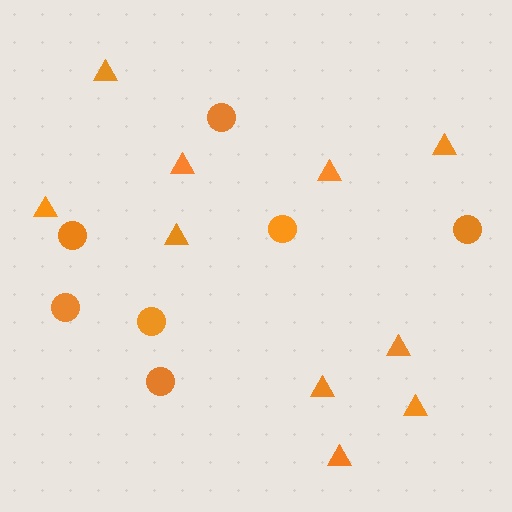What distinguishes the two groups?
There are 2 groups: one group of triangles (10) and one group of circles (7).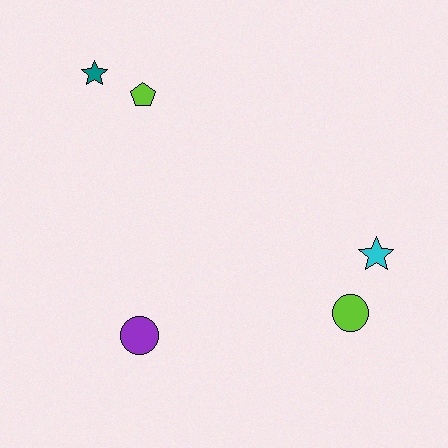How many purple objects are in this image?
There is 1 purple object.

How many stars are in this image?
There are 2 stars.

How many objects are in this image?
There are 5 objects.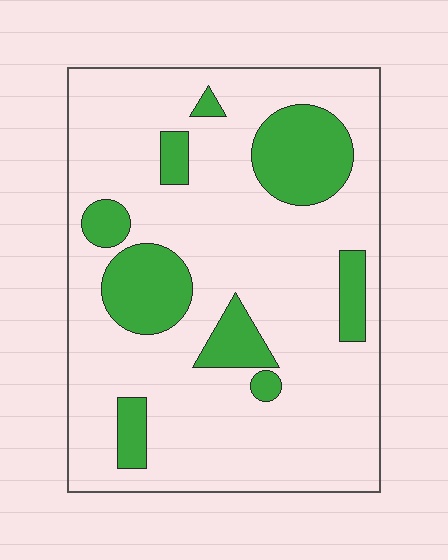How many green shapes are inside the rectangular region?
9.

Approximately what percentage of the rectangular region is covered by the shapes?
Approximately 20%.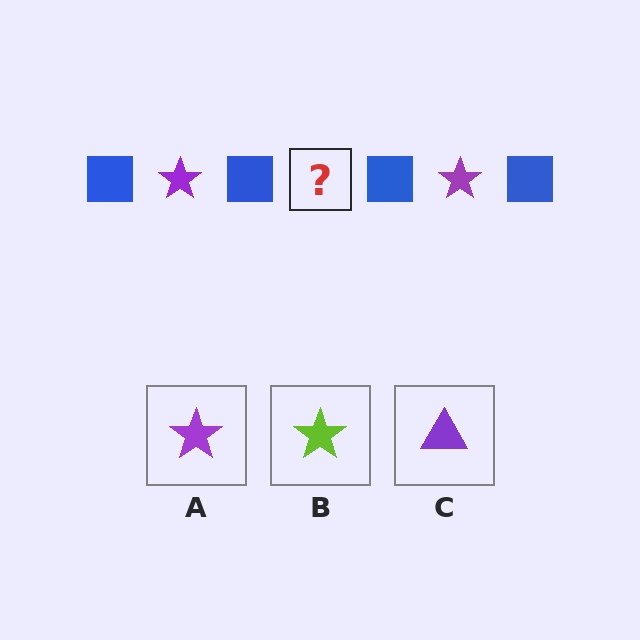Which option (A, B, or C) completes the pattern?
A.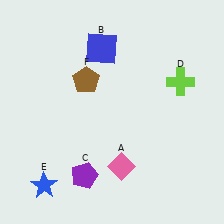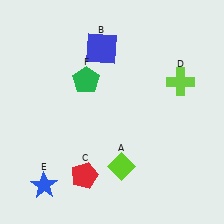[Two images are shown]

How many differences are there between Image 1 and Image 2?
There are 3 differences between the two images.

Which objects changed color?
A changed from pink to lime. C changed from purple to red. F changed from brown to green.